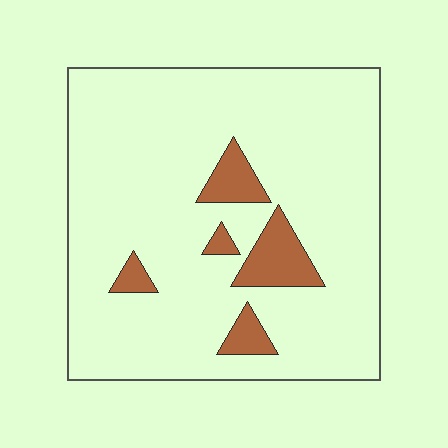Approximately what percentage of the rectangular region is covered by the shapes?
Approximately 10%.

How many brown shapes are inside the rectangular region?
5.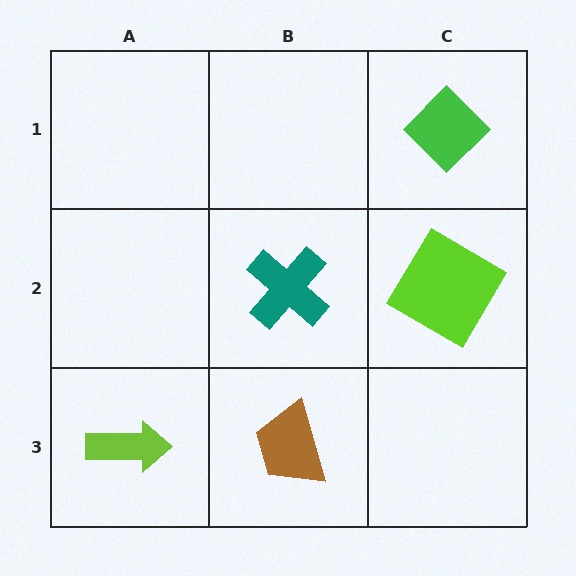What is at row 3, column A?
A lime arrow.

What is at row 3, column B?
A brown trapezoid.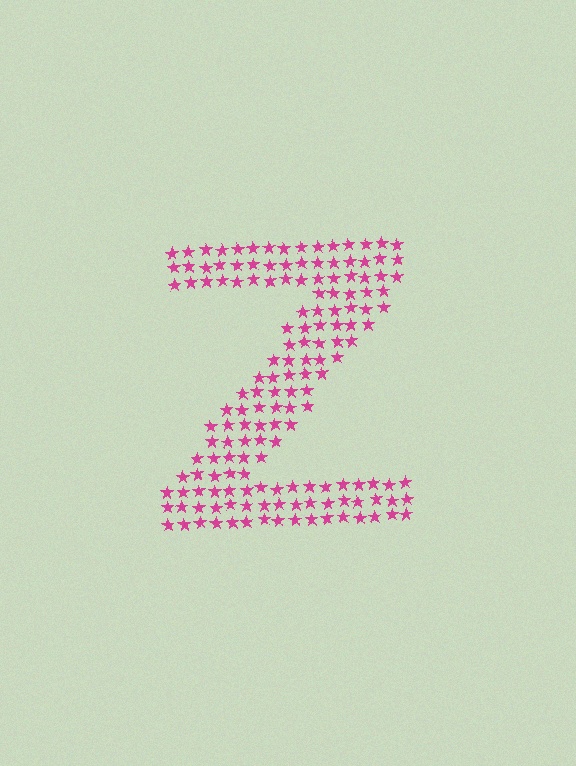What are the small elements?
The small elements are stars.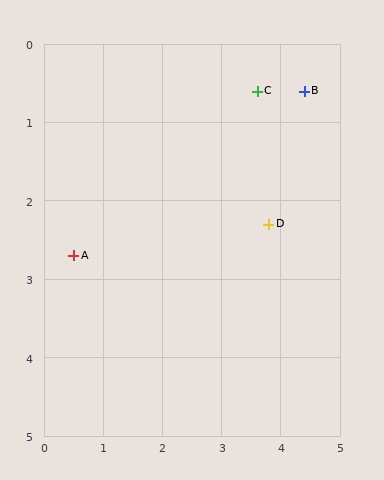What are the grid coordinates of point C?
Point C is at approximately (3.6, 0.6).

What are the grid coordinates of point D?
Point D is at approximately (3.8, 2.3).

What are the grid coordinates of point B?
Point B is at approximately (4.4, 0.6).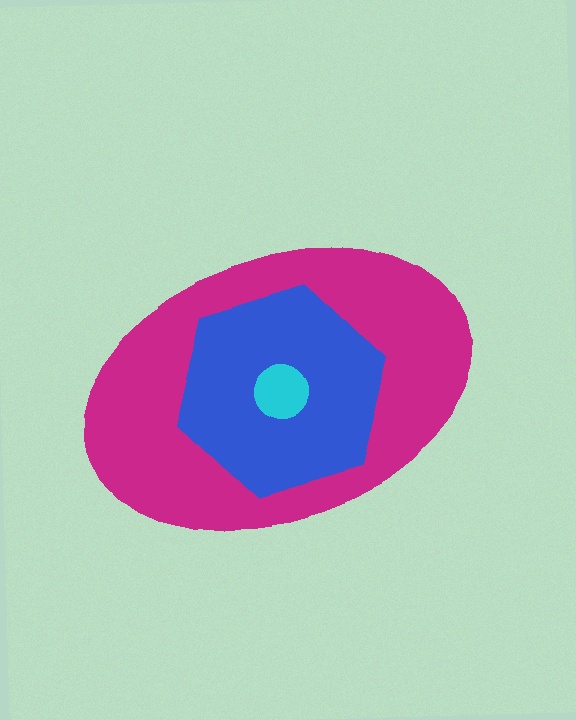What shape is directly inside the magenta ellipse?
The blue hexagon.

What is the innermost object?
The cyan circle.